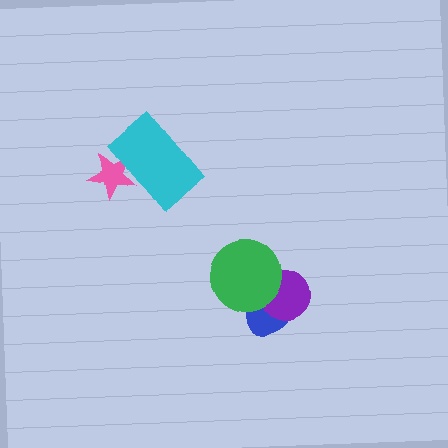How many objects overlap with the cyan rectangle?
1 object overlaps with the cyan rectangle.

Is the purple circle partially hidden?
Yes, it is partially covered by another shape.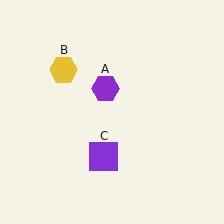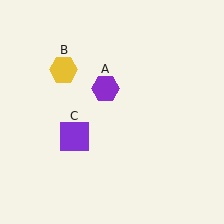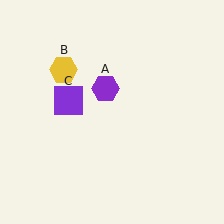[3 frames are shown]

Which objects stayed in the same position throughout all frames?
Purple hexagon (object A) and yellow hexagon (object B) remained stationary.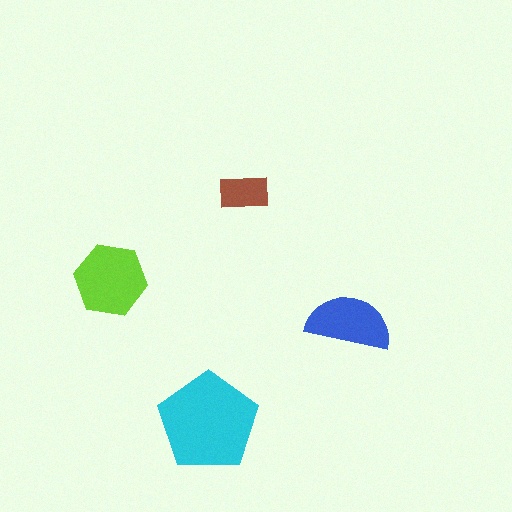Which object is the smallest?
The brown rectangle.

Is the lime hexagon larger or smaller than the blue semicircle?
Larger.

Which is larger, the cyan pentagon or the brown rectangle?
The cyan pentagon.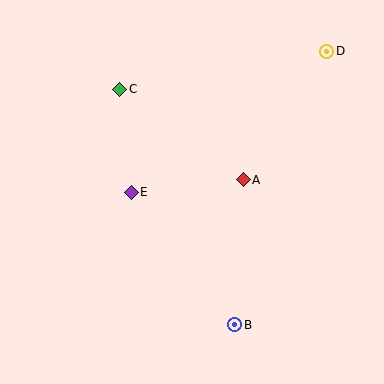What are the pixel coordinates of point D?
Point D is at (327, 51).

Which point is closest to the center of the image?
Point A at (243, 180) is closest to the center.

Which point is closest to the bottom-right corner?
Point B is closest to the bottom-right corner.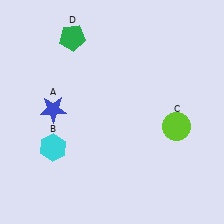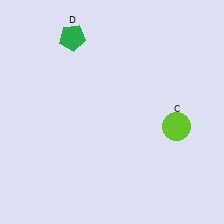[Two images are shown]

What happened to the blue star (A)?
The blue star (A) was removed in Image 2. It was in the top-left area of Image 1.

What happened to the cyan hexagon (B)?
The cyan hexagon (B) was removed in Image 2. It was in the bottom-left area of Image 1.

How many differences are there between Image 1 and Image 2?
There are 2 differences between the two images.